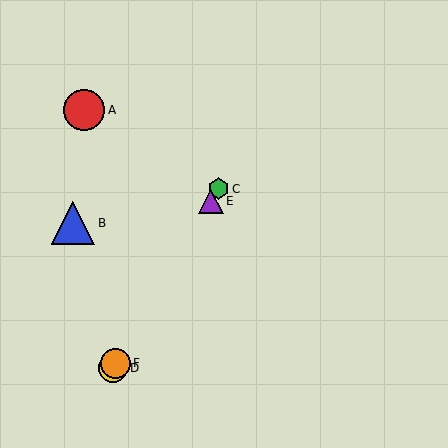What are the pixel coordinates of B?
Object B is at (73, 223).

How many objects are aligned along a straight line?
4 objects (C, D, E, F) are aligned along a straight line.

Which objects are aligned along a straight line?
Objects C, D, E, F are aligned along a straight line.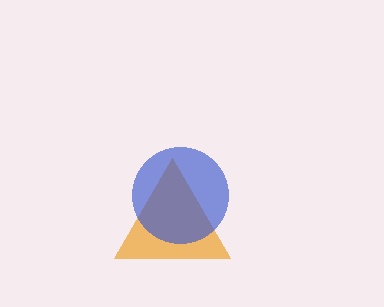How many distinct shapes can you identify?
There are 2 distinct shapes: an orange triangle, a blue circle.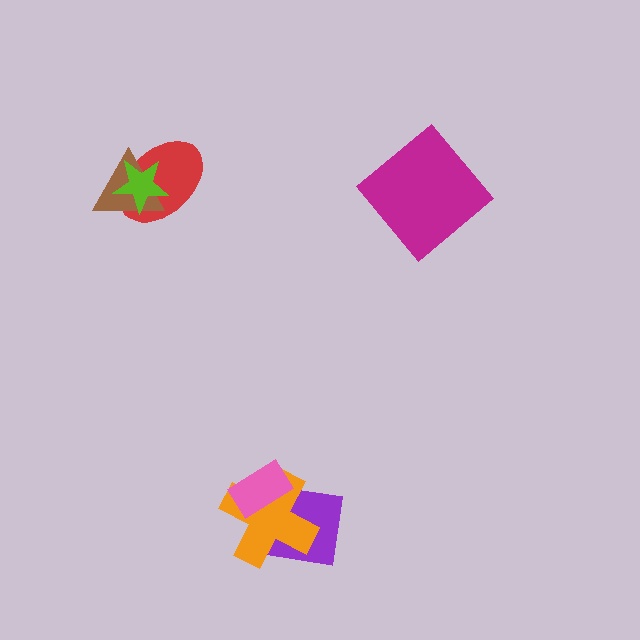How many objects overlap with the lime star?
2 objects overlap with the lime star.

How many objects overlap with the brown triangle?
2 objects overlap with the brown triangle.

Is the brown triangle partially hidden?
Yes, it is partially covered by another shape.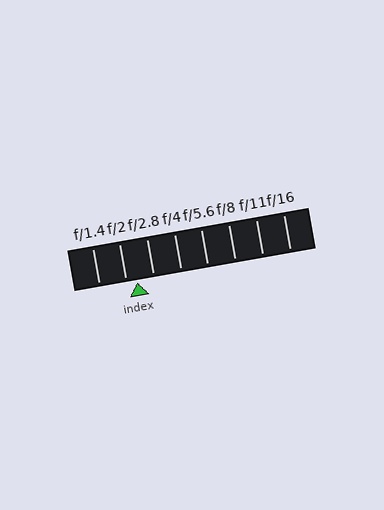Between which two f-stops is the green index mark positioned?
The index mark is between f/2 and f/2.8.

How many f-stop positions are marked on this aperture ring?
There are 8 f-stop positions marked.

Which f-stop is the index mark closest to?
The index mark is closest to f/2.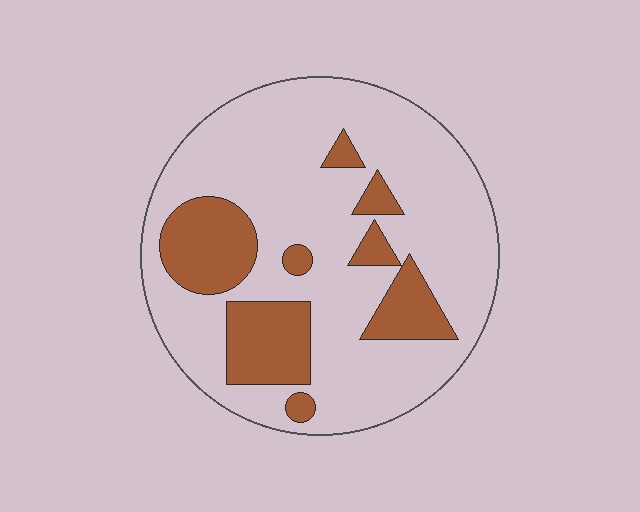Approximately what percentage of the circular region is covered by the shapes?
Approximately 25%.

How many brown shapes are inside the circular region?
8.